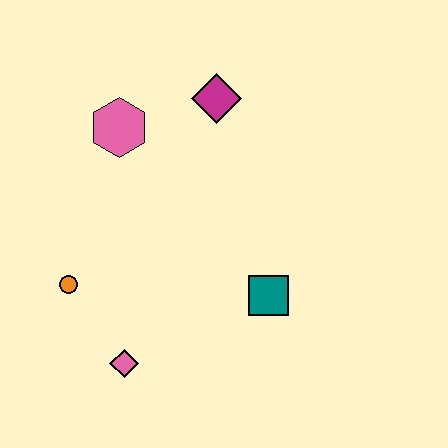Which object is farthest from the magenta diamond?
The pink diamond is farthest from the magenta diamond.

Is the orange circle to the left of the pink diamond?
Yes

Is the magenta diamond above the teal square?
Yes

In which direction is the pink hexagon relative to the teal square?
The pink hexagon is above the teal square.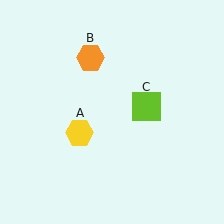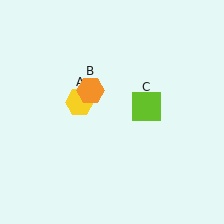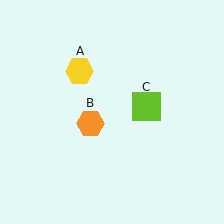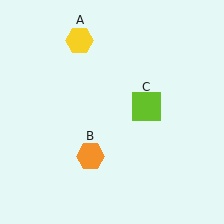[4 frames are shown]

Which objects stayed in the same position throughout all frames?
Lime square (object C) remained stationary.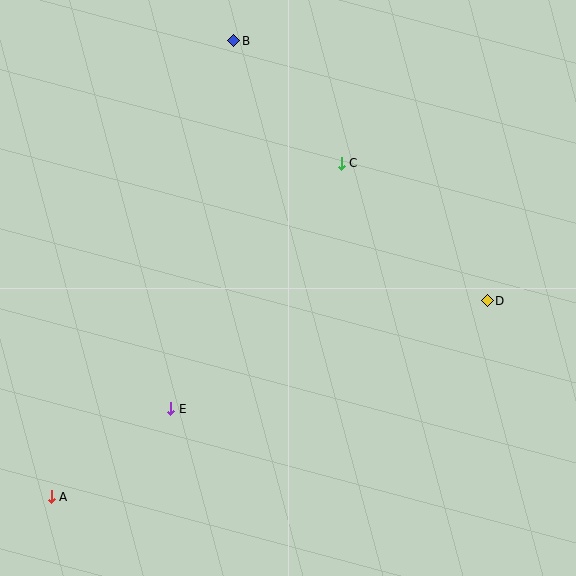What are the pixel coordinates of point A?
Point A is at (51, 497).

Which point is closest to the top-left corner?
Point B is closest to the top-left corner.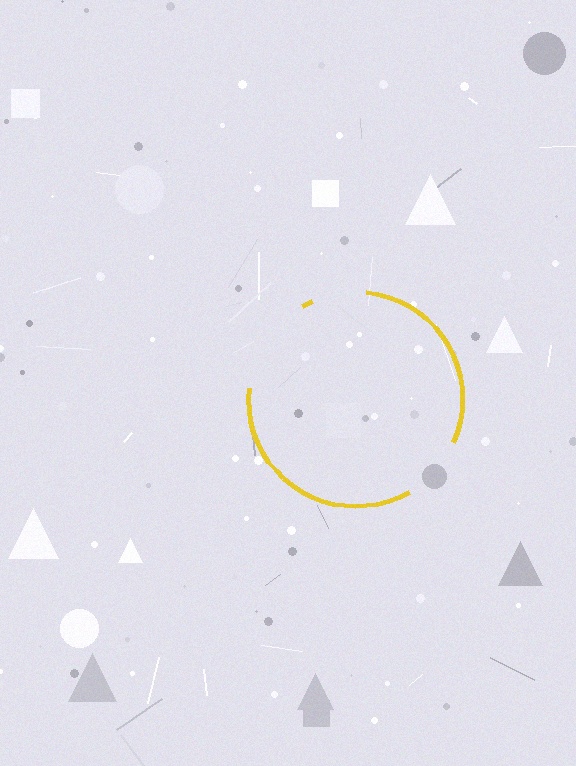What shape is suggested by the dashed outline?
The dashed outline suggests a circle.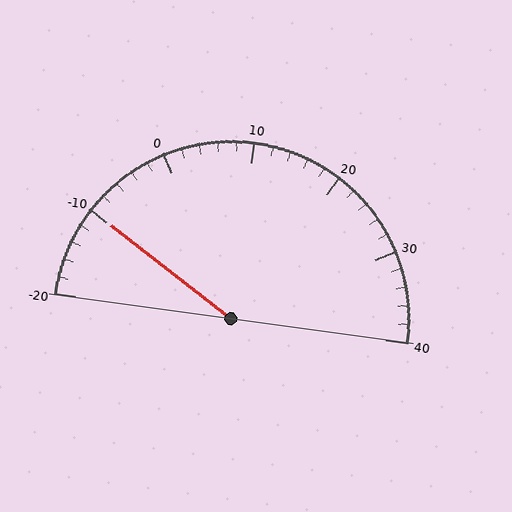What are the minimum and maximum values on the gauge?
The gauge ranges from -20 to 40.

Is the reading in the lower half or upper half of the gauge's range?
The reading is in the lower half of the range (-20 to 40).